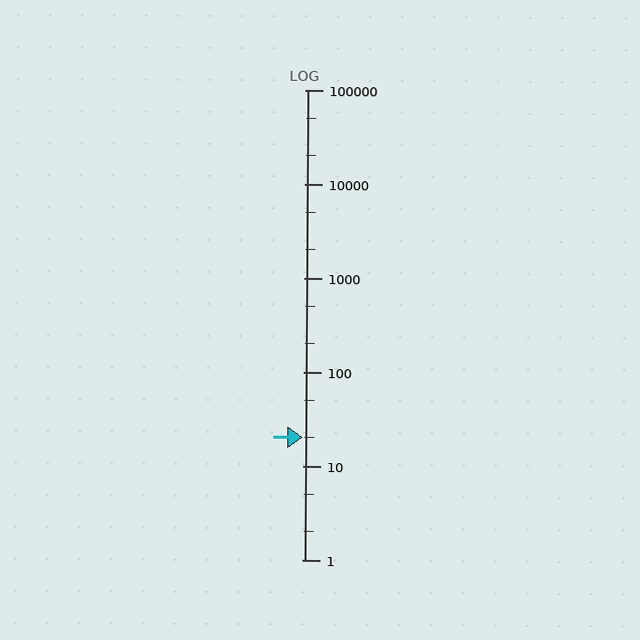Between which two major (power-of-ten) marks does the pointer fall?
The pointer is between 10 and 100.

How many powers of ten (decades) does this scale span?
The scale spans 5 decades, from 1 to 100000.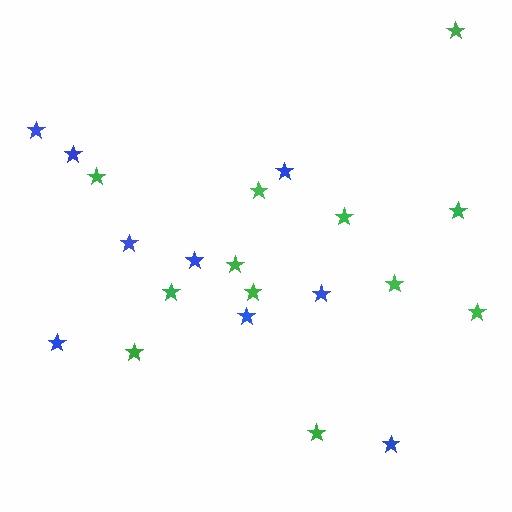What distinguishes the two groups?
There are 2 groups: one group of blue stars (9) and one group of green stars (12).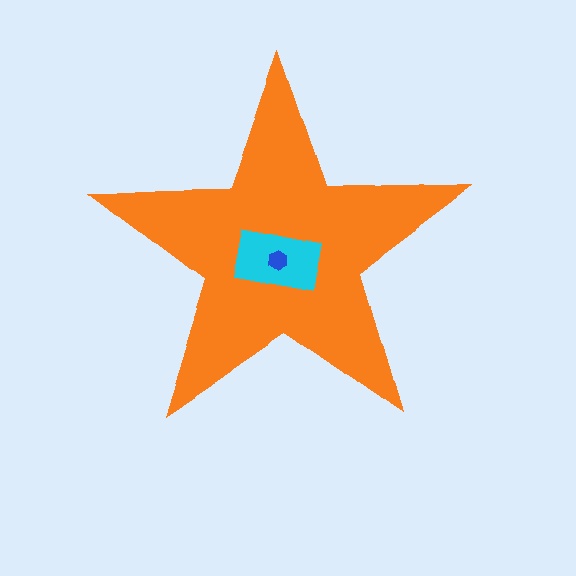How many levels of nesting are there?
3.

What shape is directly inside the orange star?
The cyan rectangle.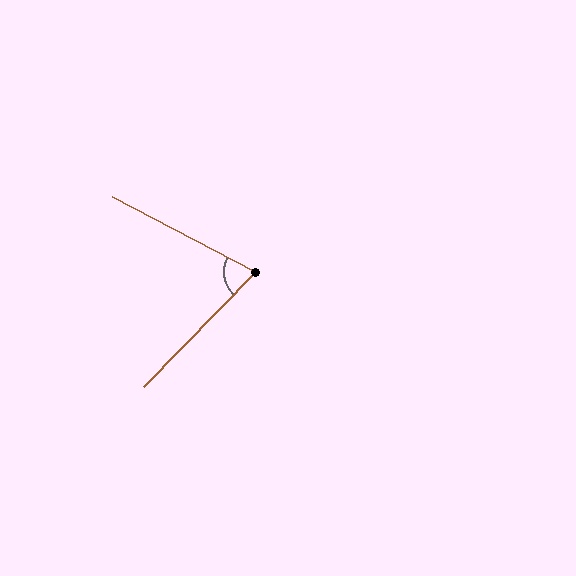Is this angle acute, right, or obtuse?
It is acute.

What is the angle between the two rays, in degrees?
Approximately 73 degrees.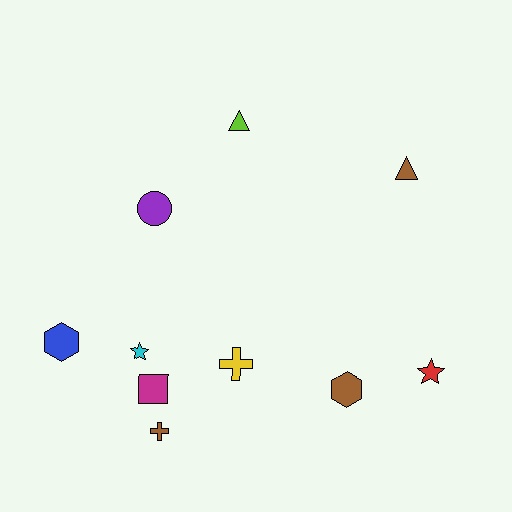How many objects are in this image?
There are 10 objects.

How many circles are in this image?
There is 1 circle.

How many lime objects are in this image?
There is 1 lime object.